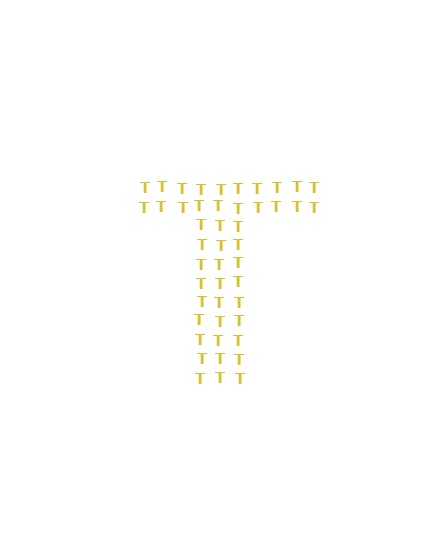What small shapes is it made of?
It is made of small letter T's.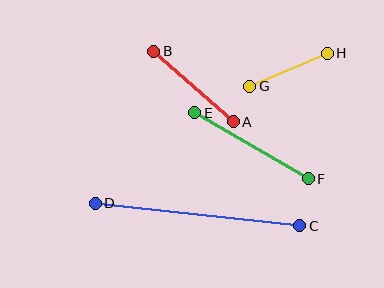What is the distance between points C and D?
The distance is approximately 206 pixels.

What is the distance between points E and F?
The distance is approximately 131 pixels.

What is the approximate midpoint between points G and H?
The midpoint is at approximately (289, 70) pixels.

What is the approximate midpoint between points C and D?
The midpoint is at approximately (198, 215) pixels.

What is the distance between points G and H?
The distance is approximately 84 pixels.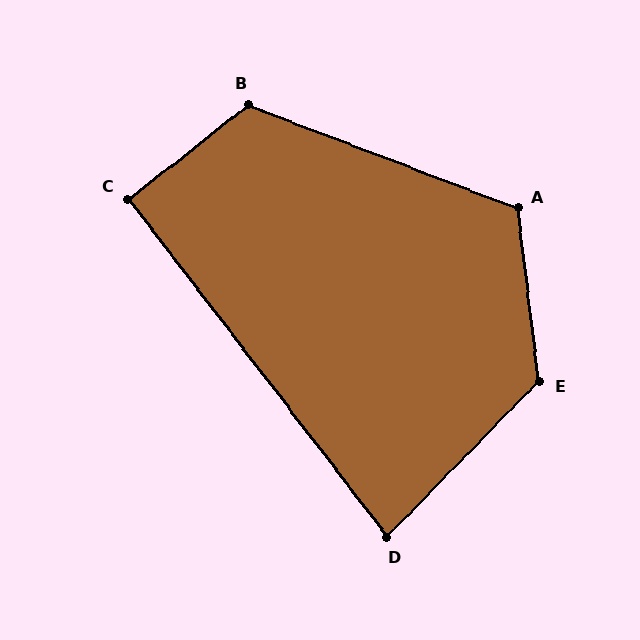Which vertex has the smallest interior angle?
D, at approximately 82 degrees.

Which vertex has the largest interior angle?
E, at approximately 129 degrees.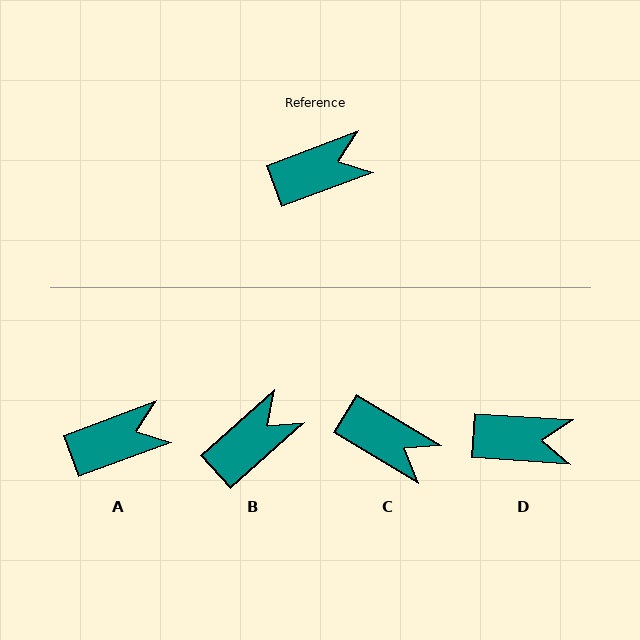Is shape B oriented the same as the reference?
No, it is off by about 22 degrees.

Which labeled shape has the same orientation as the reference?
A.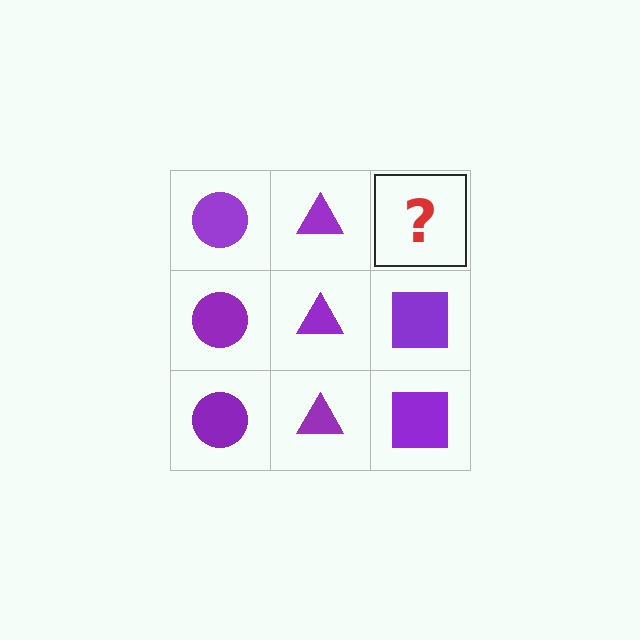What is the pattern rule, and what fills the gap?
The rule is that each column has a consistent shape. The gap should be filled with a purple square.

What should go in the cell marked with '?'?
The missing cell should contain a purple square.